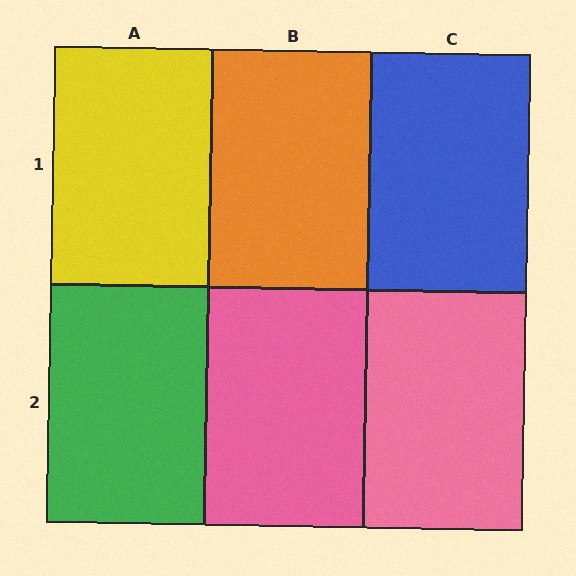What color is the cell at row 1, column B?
Orange.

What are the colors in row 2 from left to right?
Green, pink, pink.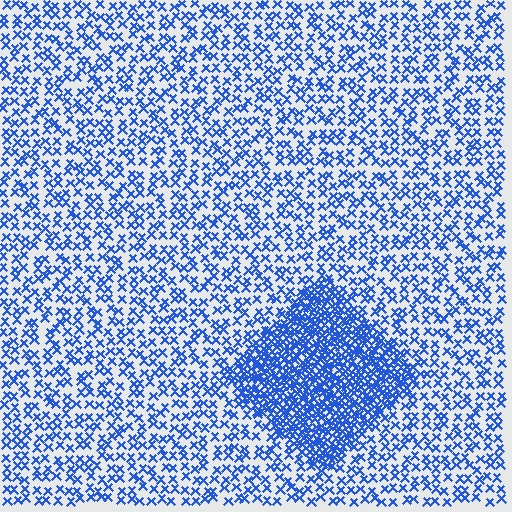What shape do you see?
I see a diamond.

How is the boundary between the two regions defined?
The boundary is defined by a change in element density (approximately 2.6x ratio). All elements are the same color, size, and shape.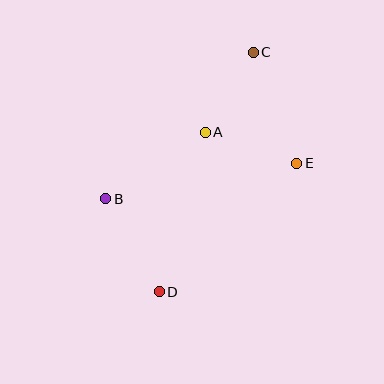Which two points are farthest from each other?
Points C and D are farthest from each other.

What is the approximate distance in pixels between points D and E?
The distance between D and E is approximately 188 pixels.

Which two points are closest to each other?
Points A and C are closest to each other.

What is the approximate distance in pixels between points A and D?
The distance between A and D is approximately 166 pixels.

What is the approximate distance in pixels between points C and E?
The distance between C and E is approximately 119 pixels.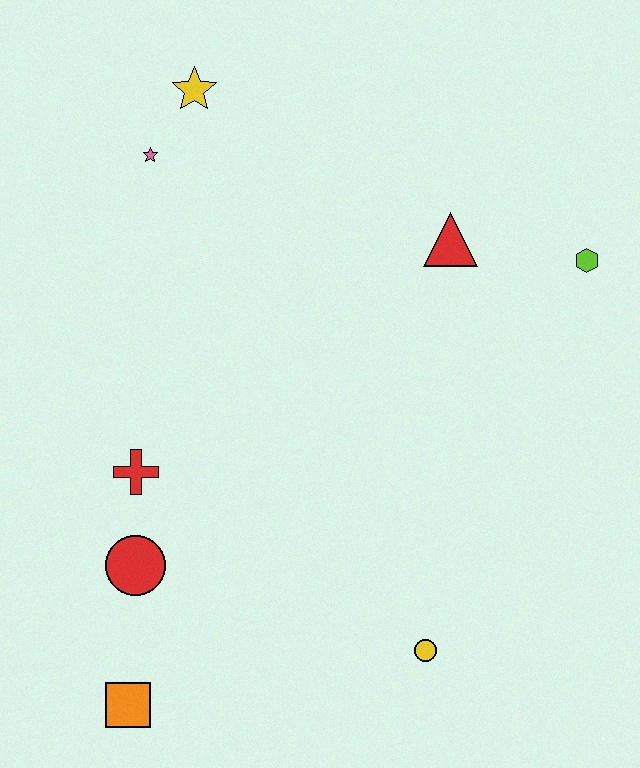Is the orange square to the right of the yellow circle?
No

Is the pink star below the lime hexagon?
No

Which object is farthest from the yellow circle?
The yellow star is farthest from the yellow circle.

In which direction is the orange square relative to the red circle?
The orange square is below the red circle.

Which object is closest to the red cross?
The red circle is closest to the red cross.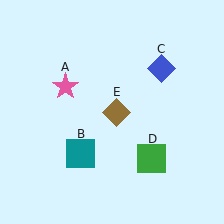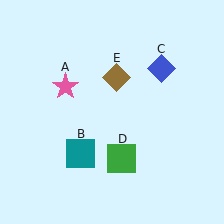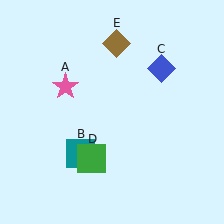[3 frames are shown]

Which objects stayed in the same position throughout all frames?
Pink star (object A) and teal square (object B) and blue diamond (object C) remained stationary.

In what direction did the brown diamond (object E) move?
The brown diamond (object E) moved up.